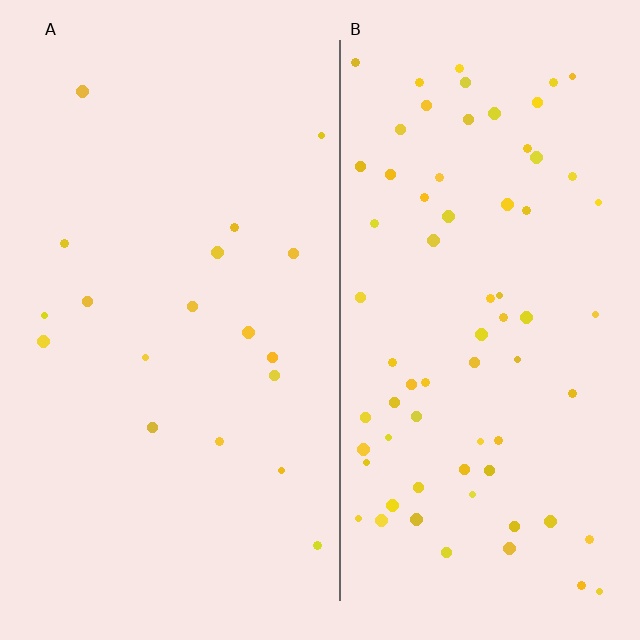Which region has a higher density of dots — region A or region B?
B (the right).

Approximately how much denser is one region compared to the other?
Approximately 3.9× — region B over region A.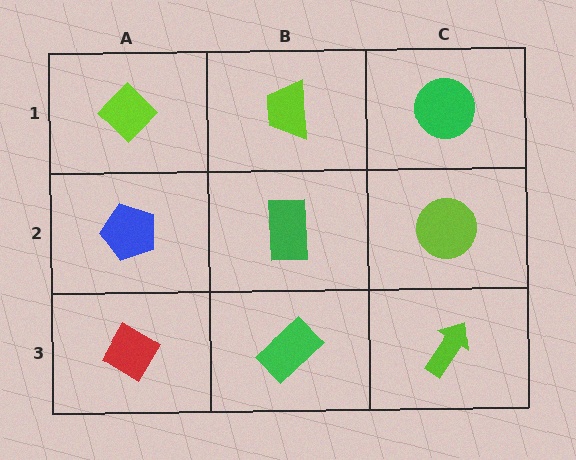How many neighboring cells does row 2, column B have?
4.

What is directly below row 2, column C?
A lime arrow.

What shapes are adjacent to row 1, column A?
A blue pentagon (row 2, column A), a lime trapezoid (row 1, column B).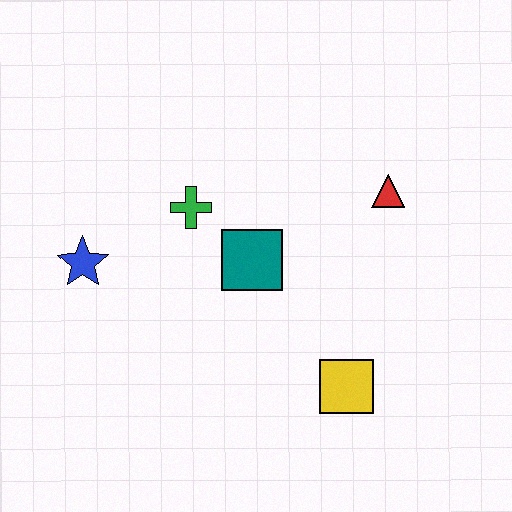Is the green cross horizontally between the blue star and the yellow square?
Yes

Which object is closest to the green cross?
The teal square is closest to the green cross.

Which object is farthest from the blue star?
The red triangle is farthest from the blue star.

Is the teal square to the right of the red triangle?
No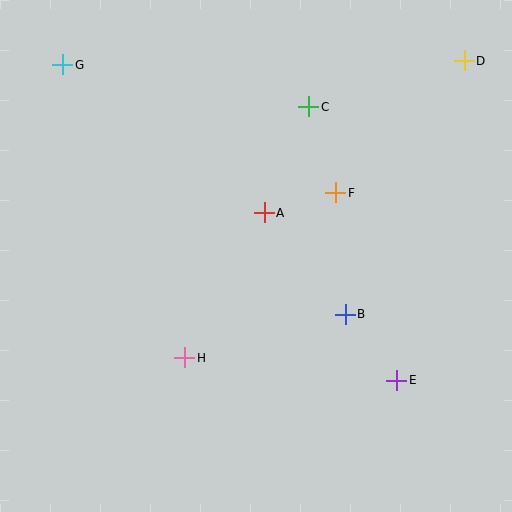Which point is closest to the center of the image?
Point A at (264, 213) is closest to the center.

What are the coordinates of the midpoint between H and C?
The midpoint between H and C is at (247, 232).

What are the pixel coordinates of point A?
Point A is at (264, 213).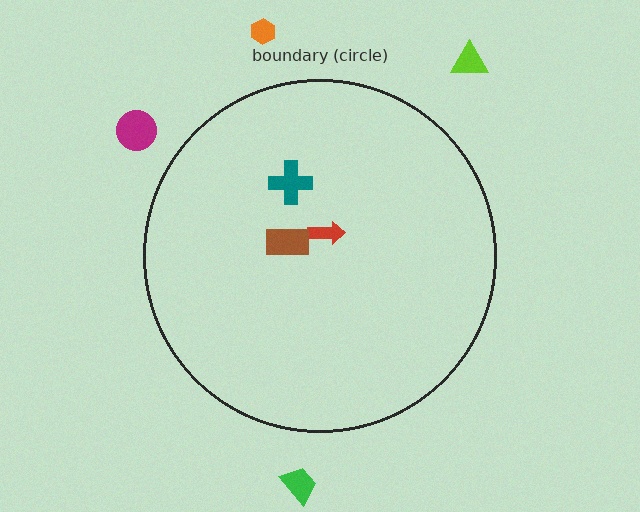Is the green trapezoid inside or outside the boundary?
Outside.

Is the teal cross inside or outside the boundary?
Inside.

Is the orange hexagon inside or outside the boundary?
Outside.